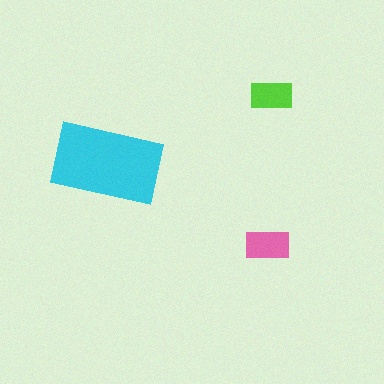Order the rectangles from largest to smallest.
the cyan one, the pink one, the lime one.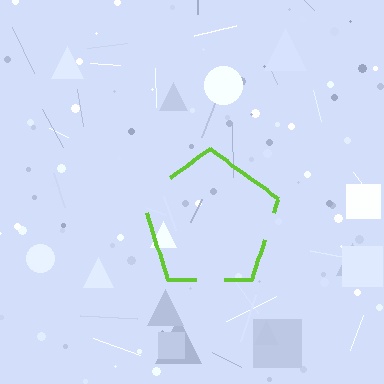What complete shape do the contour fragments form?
The contour fragments form a pentagon.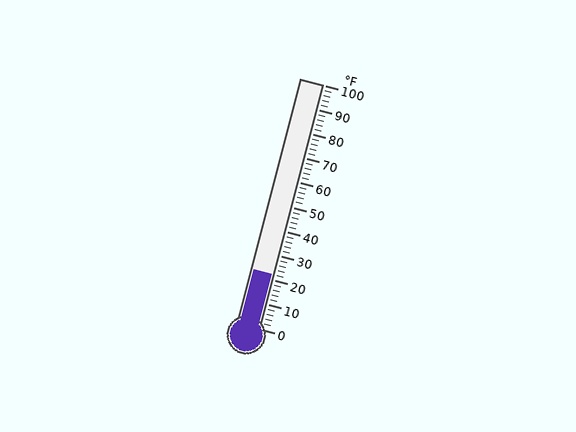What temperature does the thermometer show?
The thermometer shows approximately 22°F.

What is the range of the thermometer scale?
The thermometer scale ranges from 0°F to 100°F.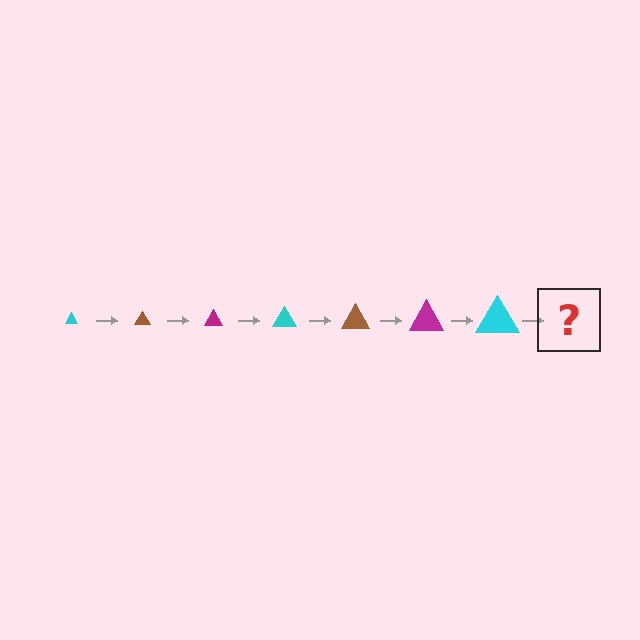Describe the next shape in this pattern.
It should be a brown triangle, larger than the previous one.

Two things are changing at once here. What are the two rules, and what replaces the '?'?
The two rules are that the triangle grows larger each step and the color cycles through cyan, brown, and magenta. The '?' should be a brown triangle, larger than the previous one.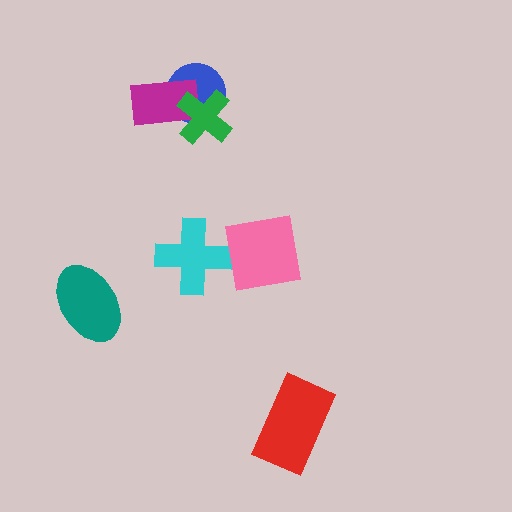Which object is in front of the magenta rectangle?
The green cross is in front of the magenta rectangle.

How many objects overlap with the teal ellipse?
0 objects overlap with the teal ellipse.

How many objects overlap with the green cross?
2 objects overlap with the green cross.